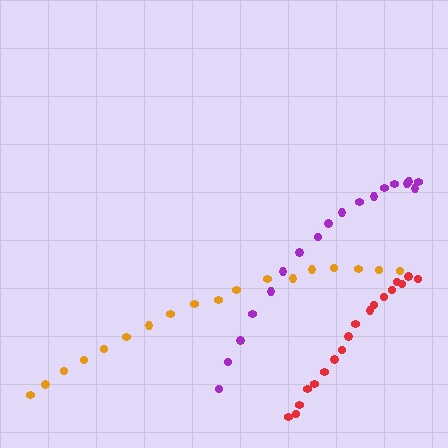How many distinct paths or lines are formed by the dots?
There are 3 distinct paths.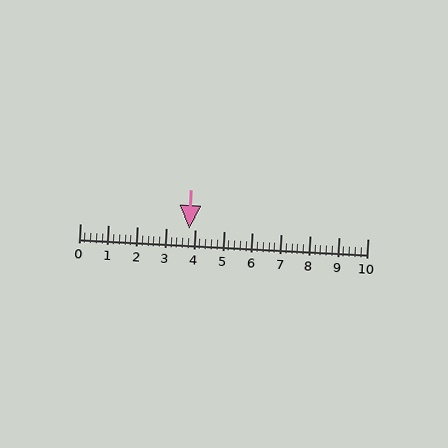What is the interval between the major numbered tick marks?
The major tick marks are spaced 1 units apart.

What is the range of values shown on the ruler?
The ruler shows values from 0 to 10.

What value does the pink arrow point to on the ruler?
The pink arrow points to approximately 3.8.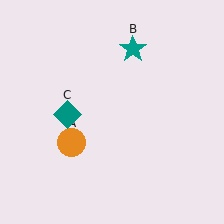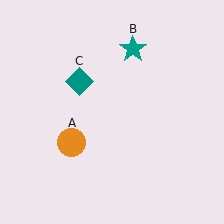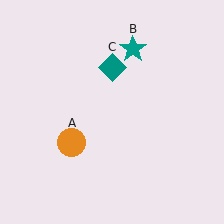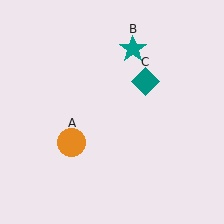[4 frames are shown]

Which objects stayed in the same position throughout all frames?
Orange circle (object A) and teal star (object B) remained stationary.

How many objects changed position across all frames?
1 object changed position: teal diamond (object C).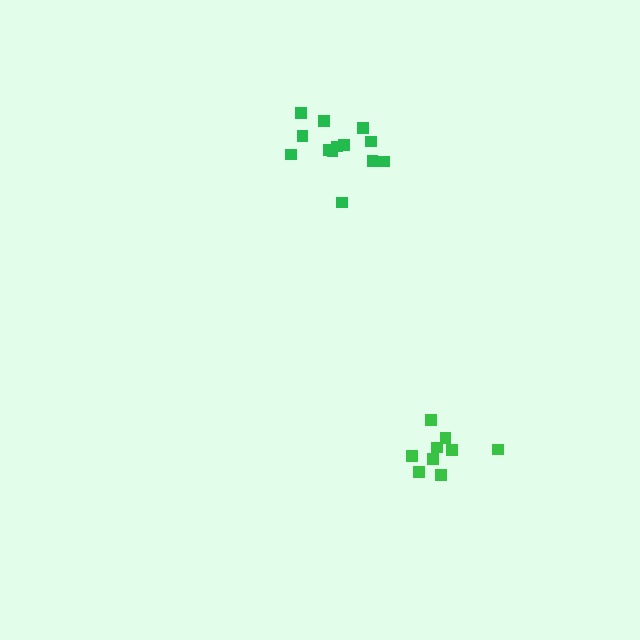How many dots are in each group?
Group 1: 13 dots, Group 2: 9 dots (22 total).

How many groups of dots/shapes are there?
There are 2 groups.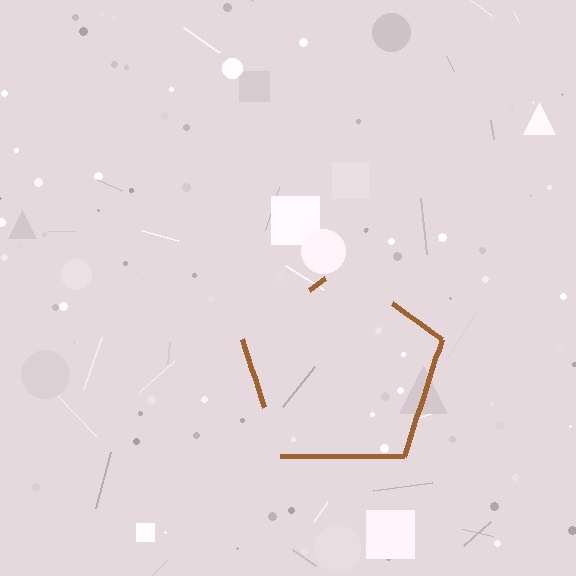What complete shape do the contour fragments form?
The contour fragments form a pentagon.